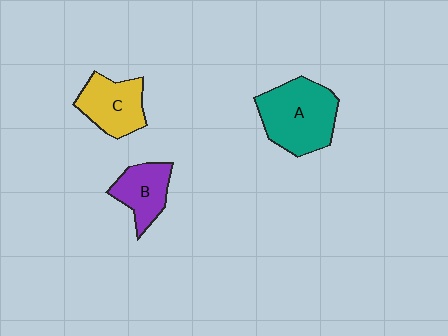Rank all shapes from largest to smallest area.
From largest to smallest: A (teal), C (yellow), B (purple).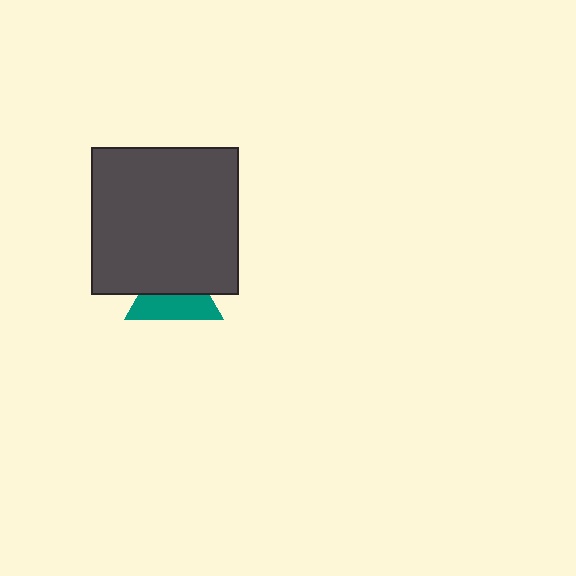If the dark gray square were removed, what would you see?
You would see the complete teal triangle.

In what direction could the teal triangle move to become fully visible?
The teal triangle could move down. That would shift it out from behind the dark gray square entirely.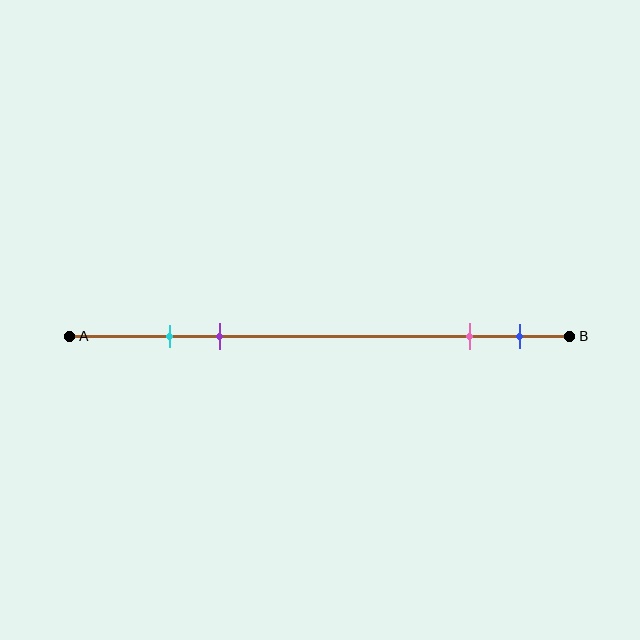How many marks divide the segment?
There are 4 marks dividing the segment.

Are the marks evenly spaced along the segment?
No, the marks are not evenly spaced.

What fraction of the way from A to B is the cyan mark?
The cyan mark is approximately 20% (0.2) of the way from A to B.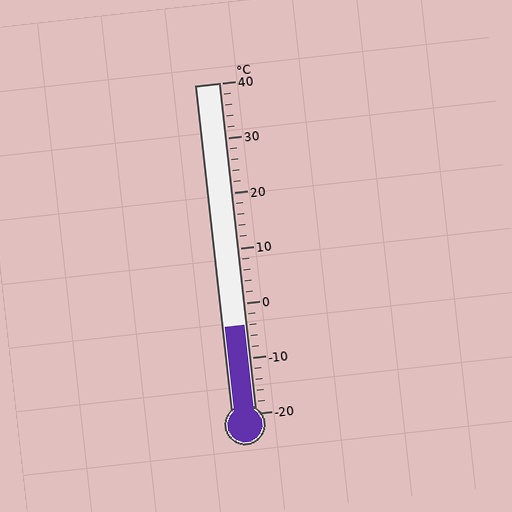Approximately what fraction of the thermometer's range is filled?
The thermometer is filled to approximately 25% of its range.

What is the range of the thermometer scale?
The thermometer scale ranges from -20°C to 40°C.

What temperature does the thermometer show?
The thermometer shows approximately -4°C.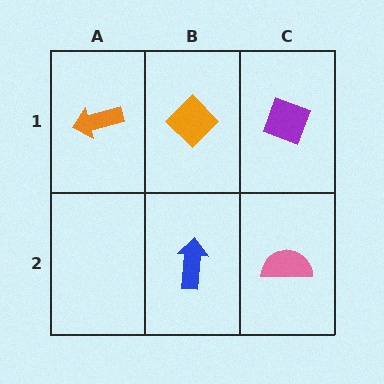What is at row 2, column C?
A pink semicircle.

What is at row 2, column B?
A blue arrow.